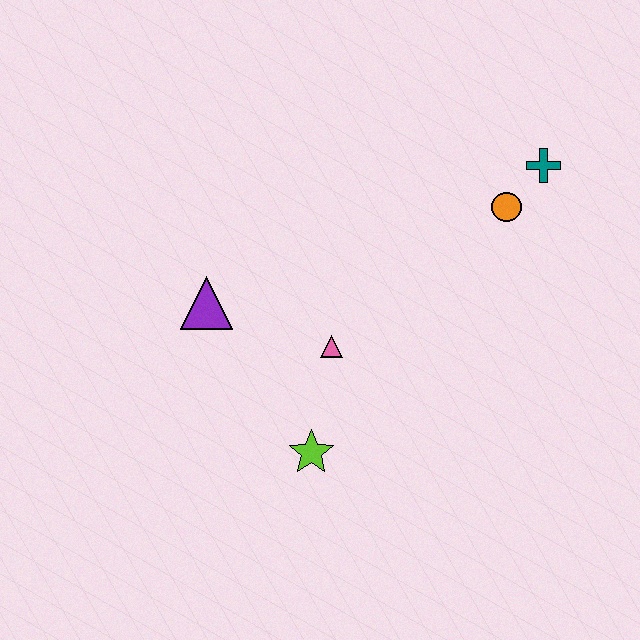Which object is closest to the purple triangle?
The pink triangle is closest to the purple triangle.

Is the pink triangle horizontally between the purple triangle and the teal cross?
Yes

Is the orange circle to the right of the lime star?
Yes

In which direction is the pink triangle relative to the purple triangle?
The pink triangle is to the right of the purple triangle.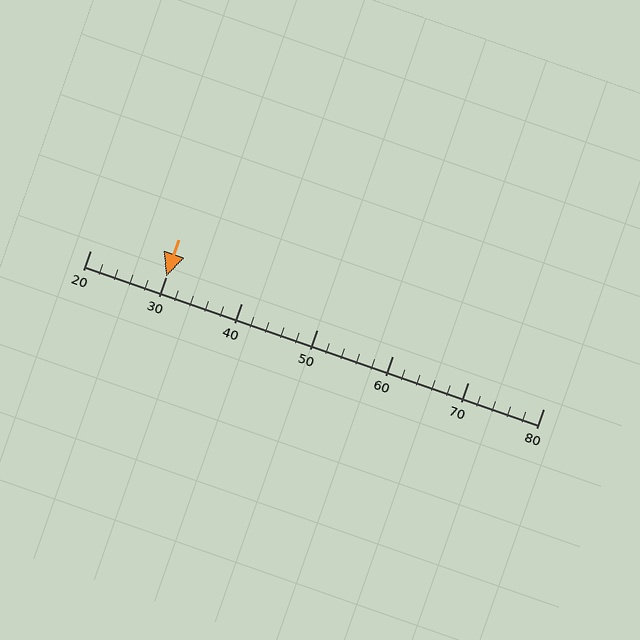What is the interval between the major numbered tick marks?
The major tick marks are spaced 10 units apart.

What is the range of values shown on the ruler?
The ruler shows values from 20 to 80.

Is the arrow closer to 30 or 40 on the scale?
The arrow is closer to 30.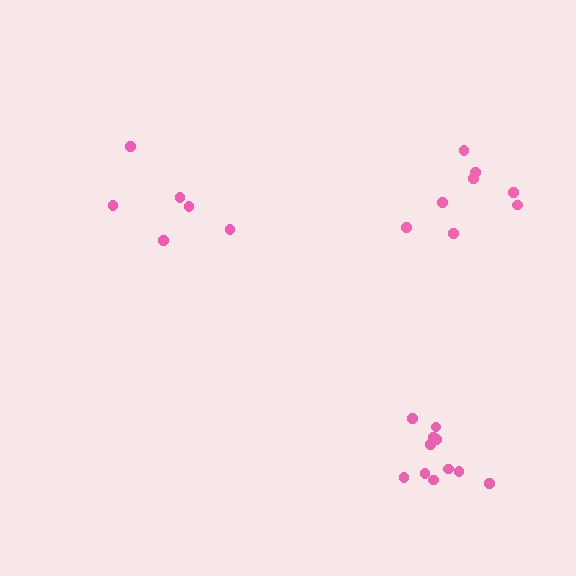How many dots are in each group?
Group 1: 6 dots, Group 2: 11 dots, Group 3: 8 dots (25 total).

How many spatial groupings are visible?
There are 3 spatial groupings.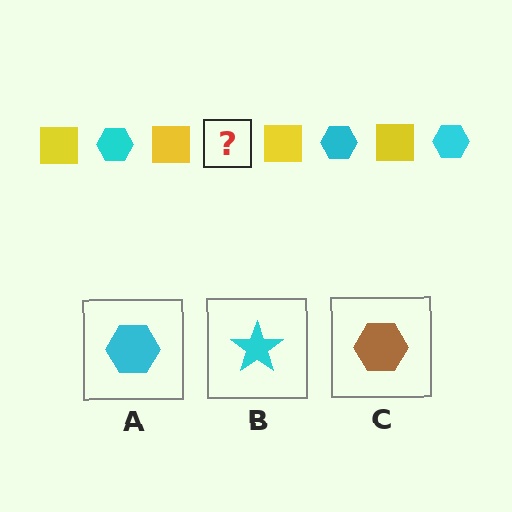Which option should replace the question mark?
Option A.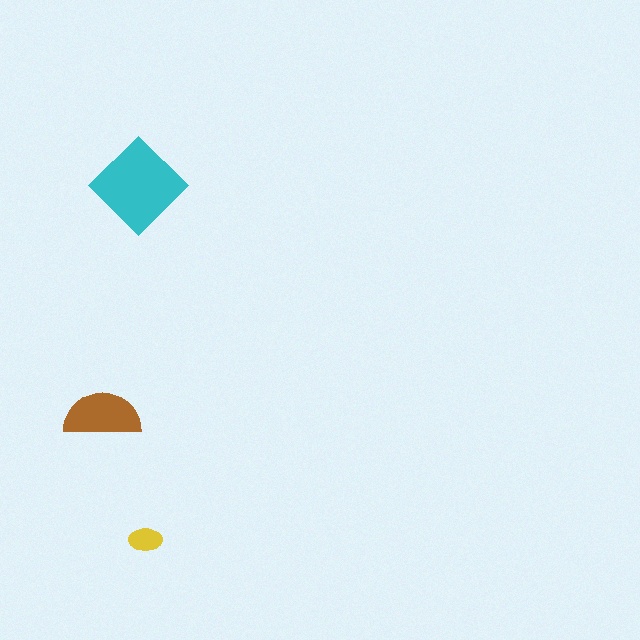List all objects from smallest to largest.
The yellow ellipse, the brown semicircle, the cyan diamond.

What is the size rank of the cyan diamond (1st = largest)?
1st.